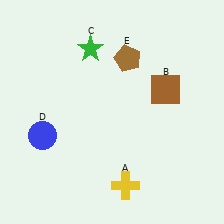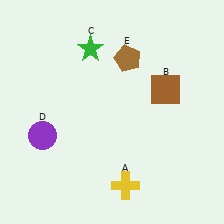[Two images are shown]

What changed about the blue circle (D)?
In Image 1, D is blue. In Image 2, it changed to purple.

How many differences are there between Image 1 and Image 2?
There is 1 difference between the two images.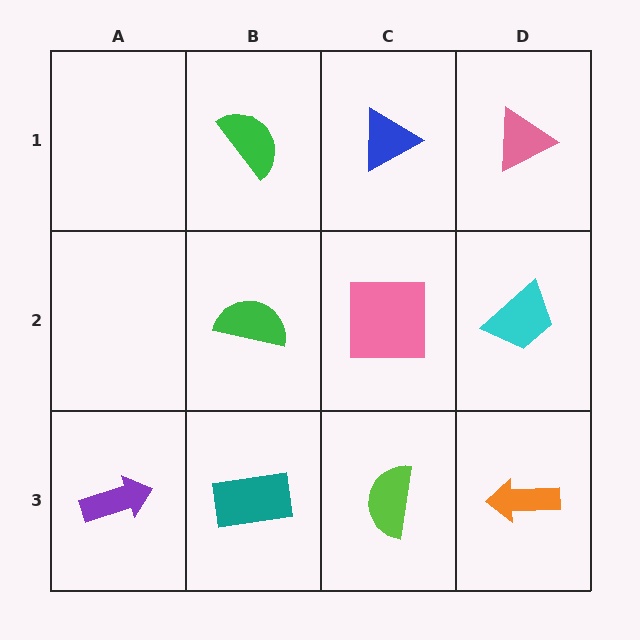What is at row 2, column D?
A cyan trapezoid.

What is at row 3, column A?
A purple arrow.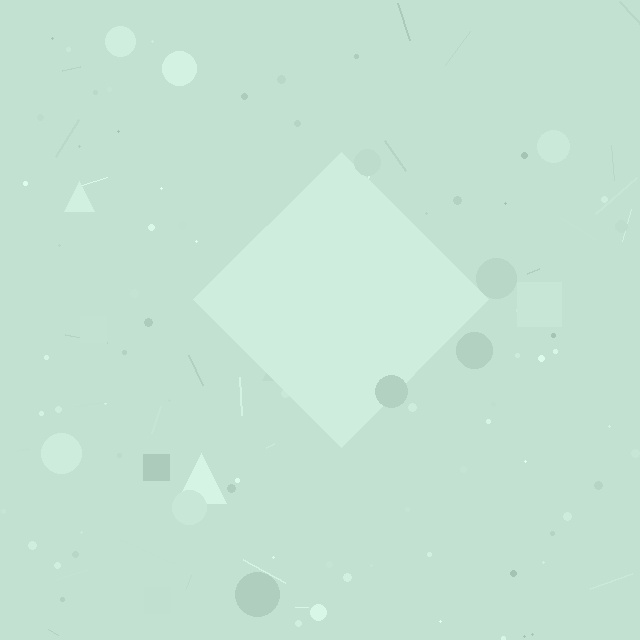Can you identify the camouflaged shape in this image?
The camouflaged shape is a diamond.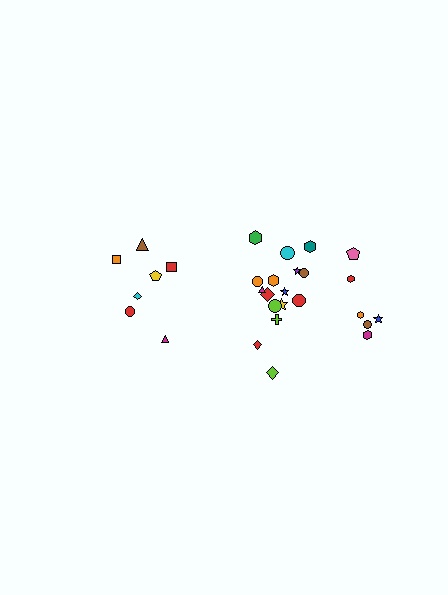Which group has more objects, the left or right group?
The right group.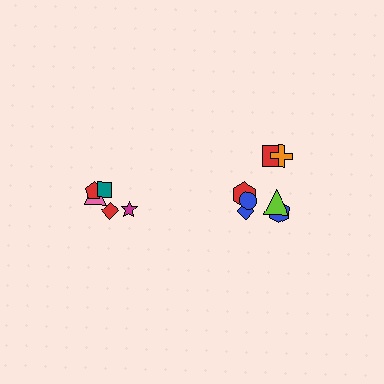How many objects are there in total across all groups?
There are 12 objects.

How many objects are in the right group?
There are 7 objects.